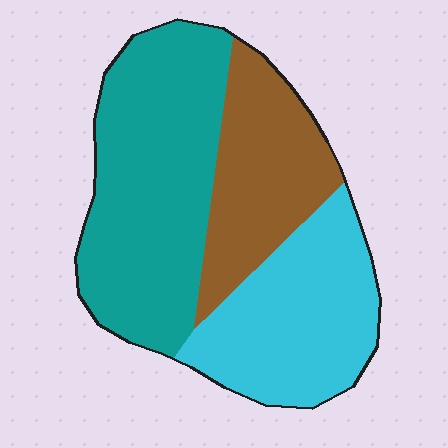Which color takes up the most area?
Teal, at roughly 45%.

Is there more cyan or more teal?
Teal.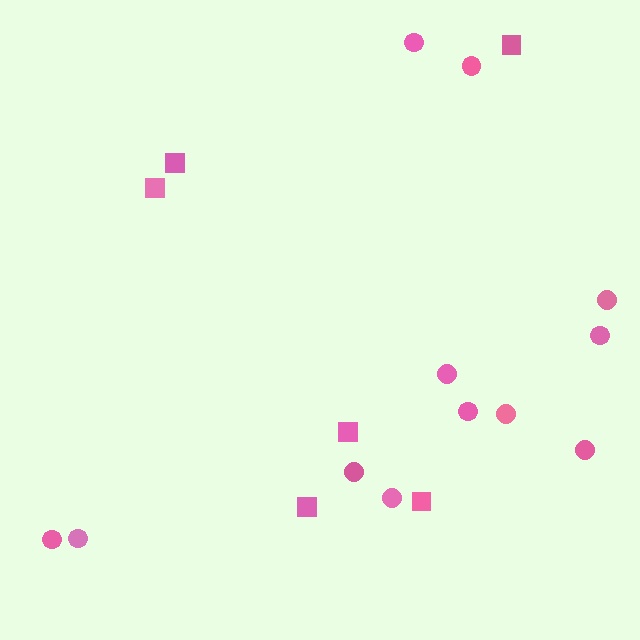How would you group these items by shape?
There are 2 groups: one group of circles (12) and one group of squares (6).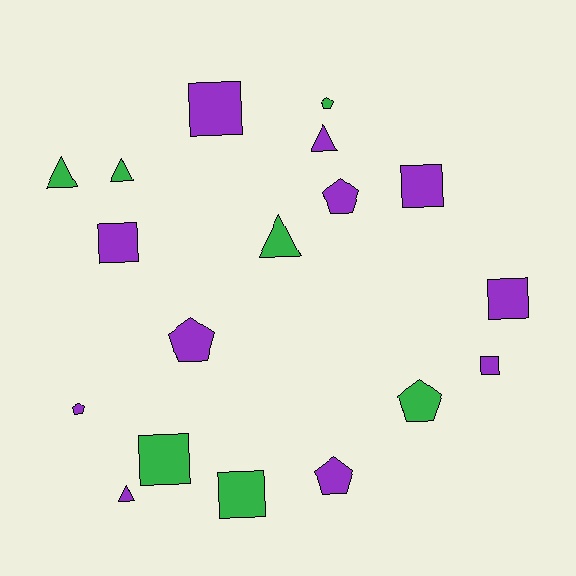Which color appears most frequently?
Purple, with 11 objects.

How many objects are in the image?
There are 18 objects.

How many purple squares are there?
There are 5 purple squares.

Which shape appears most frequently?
Square, with 7 objects.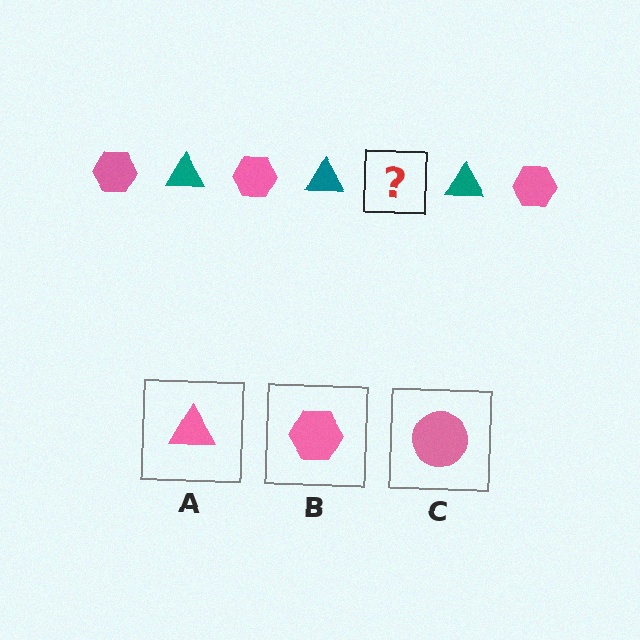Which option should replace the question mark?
Option B.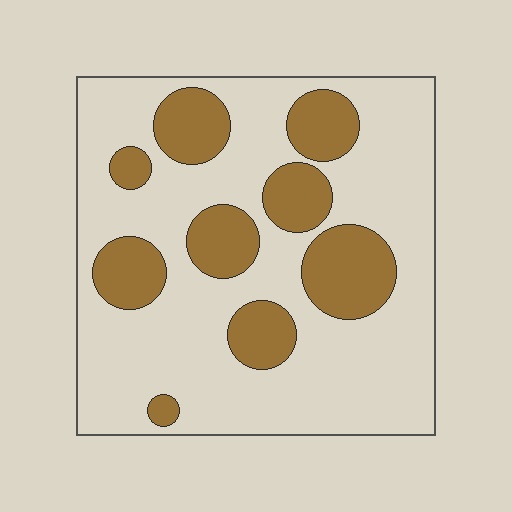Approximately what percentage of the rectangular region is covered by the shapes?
Approximately 25%.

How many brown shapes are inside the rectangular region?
9.